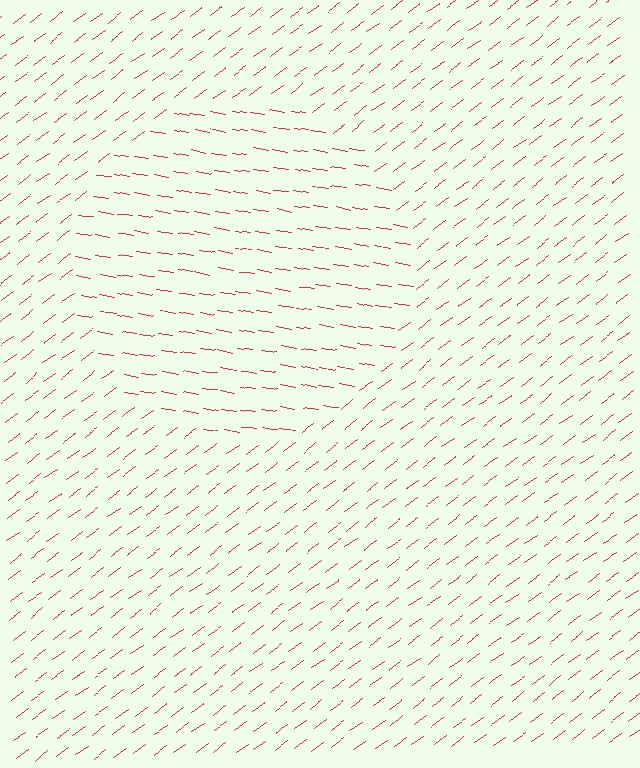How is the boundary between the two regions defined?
The boundary is defined purely by a change in line orientation (approximately 45 degrees difference). All lines are the same color and thickness.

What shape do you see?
I see a circle.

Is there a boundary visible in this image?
Yes, there is a texture boundary formed by a change in line orientation.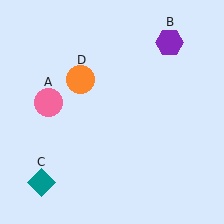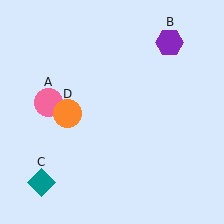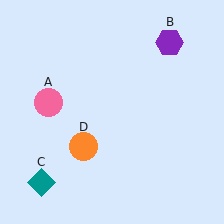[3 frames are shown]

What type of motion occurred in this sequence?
The orange circle (object D) rotated counterclockwise around the center of the scene.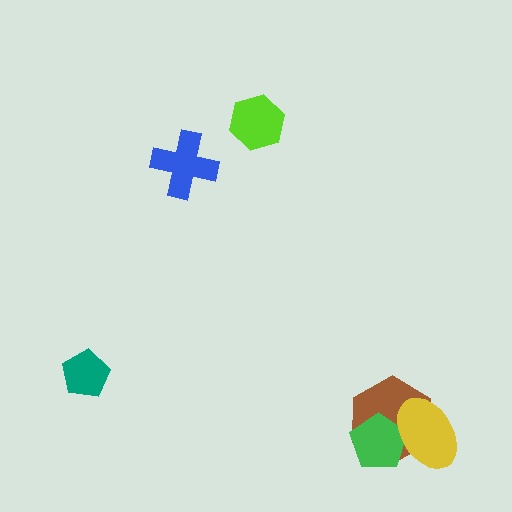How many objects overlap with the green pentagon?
2 objects overlap with the green pentagon.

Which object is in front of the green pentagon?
The yellow ellipse is in front of the green pentagon.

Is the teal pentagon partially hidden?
No, no other shape covers it.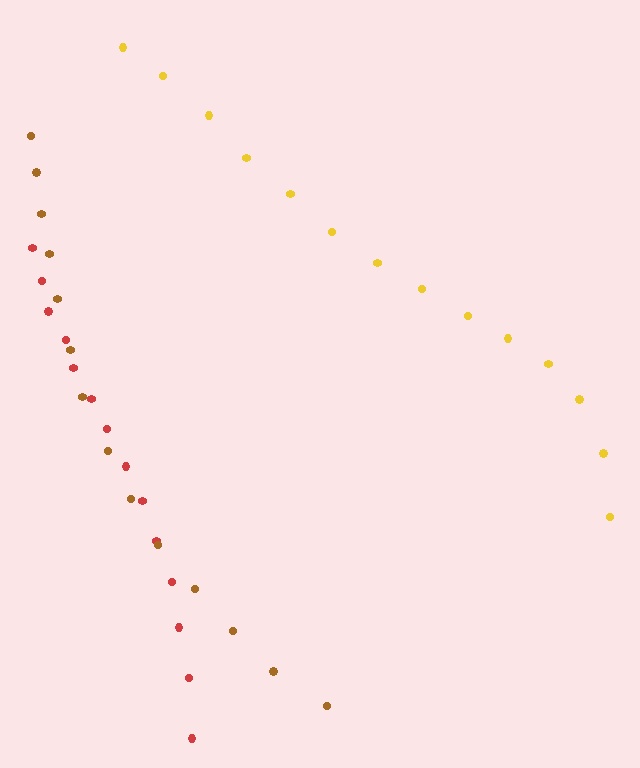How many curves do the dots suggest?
There are 3 distinct paths.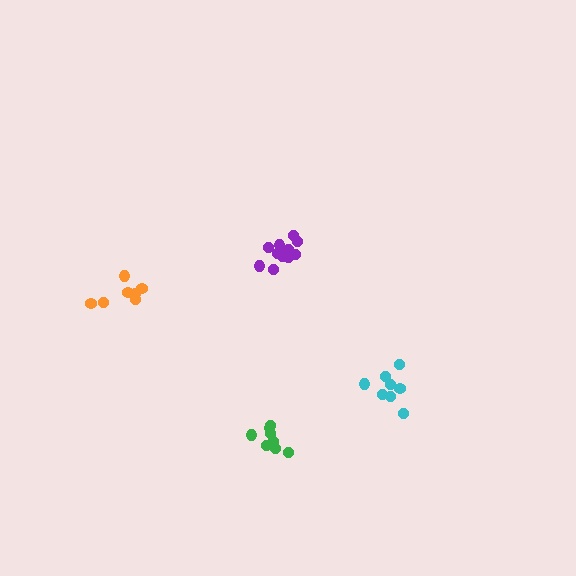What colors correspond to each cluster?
The clusters are colored: green, cyan, orange, purple.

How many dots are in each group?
Group 1: 8 dots, Group 2: 8 dots, Group 3: 7 dots, Group 4: 12 dots (35 total).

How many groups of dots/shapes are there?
There are 4 groups.